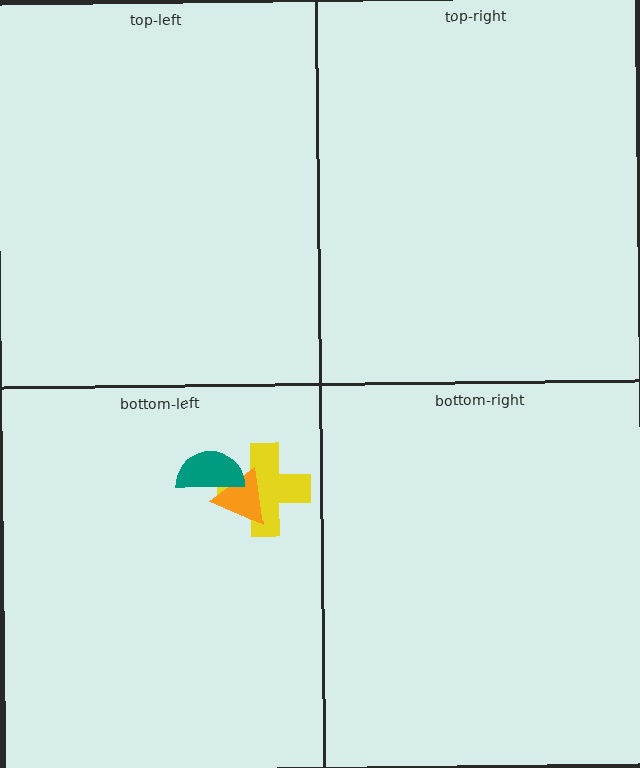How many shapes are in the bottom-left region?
3.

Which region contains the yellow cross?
The bottom-left region.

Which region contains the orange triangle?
The bottom-left region.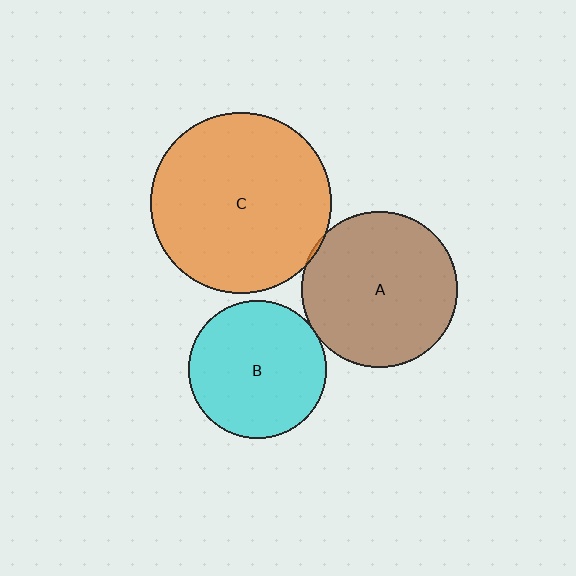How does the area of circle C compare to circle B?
Approximately 1.7 times.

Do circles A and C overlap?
Yes.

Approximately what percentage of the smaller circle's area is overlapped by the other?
Approximately 5%.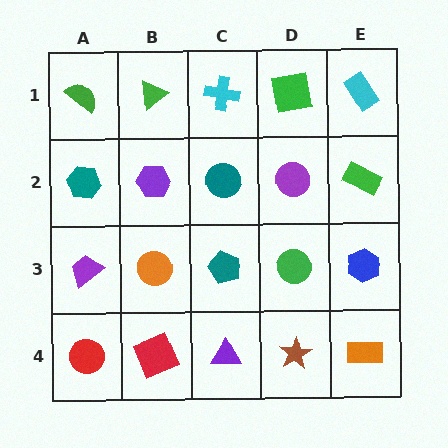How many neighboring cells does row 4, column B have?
3.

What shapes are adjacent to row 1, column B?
A purple hexagon (row 2, column B), a green semicircle (row 1, column A), a cyan cross (row 1, column C).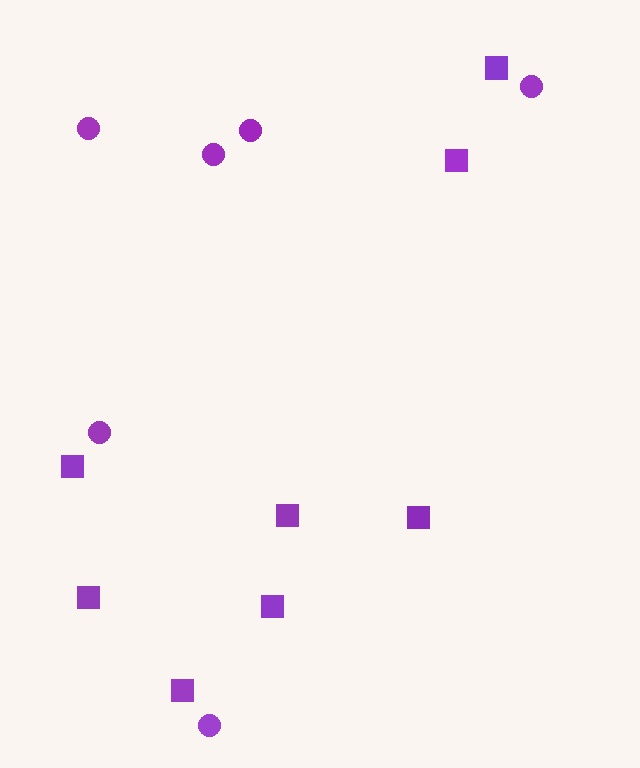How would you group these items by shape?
There are 2 groups: one group of circles (6) and one group of squares (8).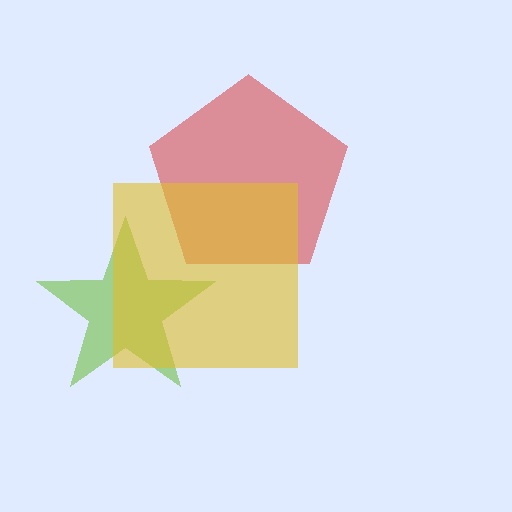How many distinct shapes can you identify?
There are 3 distinct shapes: a red pentagon, a lime star, a yellow square.